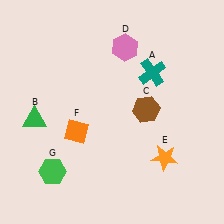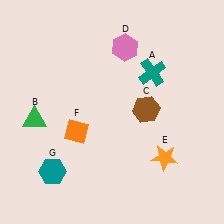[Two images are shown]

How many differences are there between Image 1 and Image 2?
There is 1 difference between the two images.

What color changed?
The hexagon (G) changed from green in Image 1 to teal in Image 2.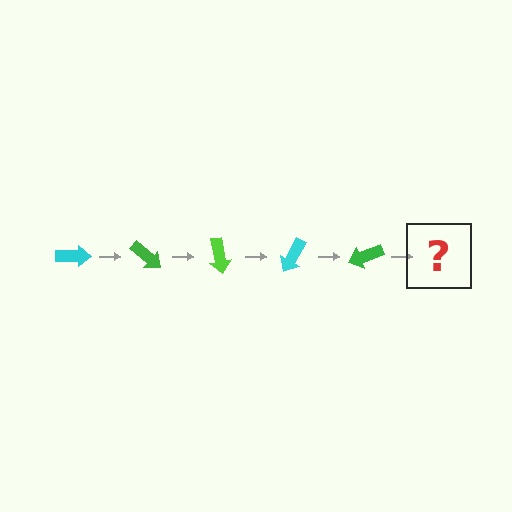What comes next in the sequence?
The next element should be a lime arrow, rotated 200 degrees from the start.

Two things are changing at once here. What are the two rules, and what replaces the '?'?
The two rules are that it rotates 40 degrees each step and the color cycles through cyan, green, and lime. The '?' should be a lime arrow, rotated 200 degrees from the start.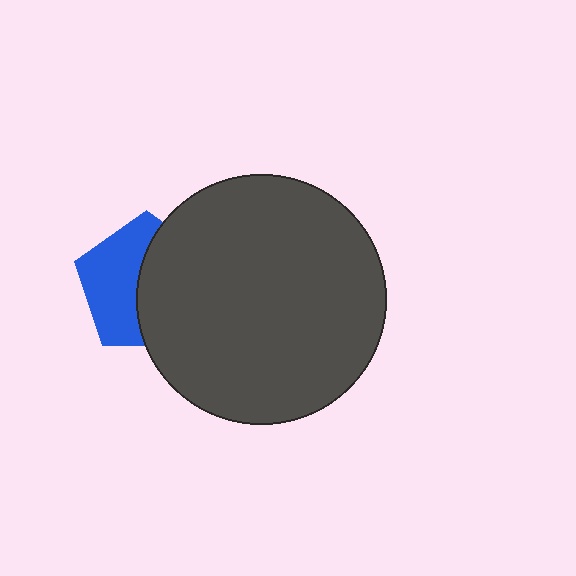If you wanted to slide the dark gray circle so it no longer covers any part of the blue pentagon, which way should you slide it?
Slide it right — that is the most direct way to separate the two shapes.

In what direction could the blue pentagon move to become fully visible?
The blue pentagon could move left. That would shift it out from behind the dark gray circle entirely.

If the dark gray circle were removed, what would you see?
You would see the complete blue pentagon.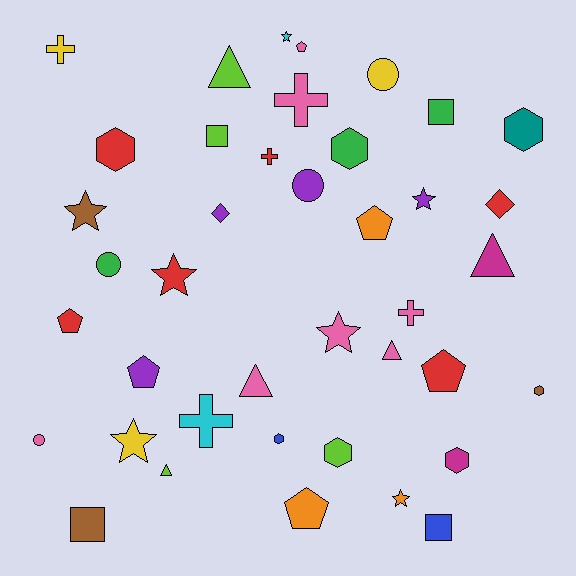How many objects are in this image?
There are 40 objects.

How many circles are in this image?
There are 4 circles.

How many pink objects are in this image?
There are 7 pink objects.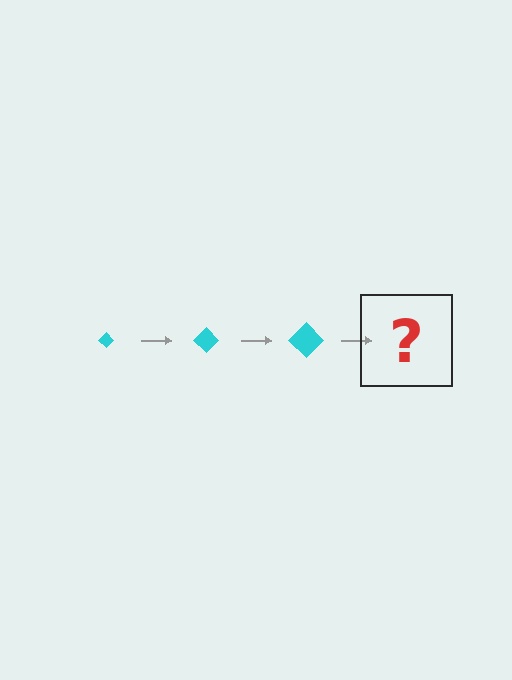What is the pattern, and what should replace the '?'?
The pattern is that the diamond gets progressively larger each step. The '?' should be a cyan diamond, larger than the previous one.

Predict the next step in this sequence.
The next step is a cyan diamond, larger than the previous one.